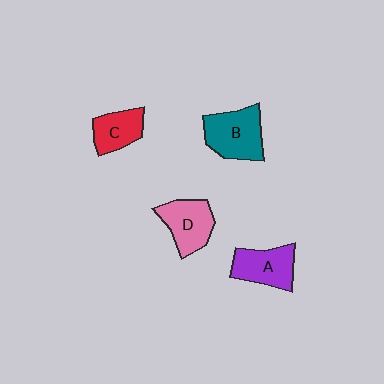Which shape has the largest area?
Shape B (teal).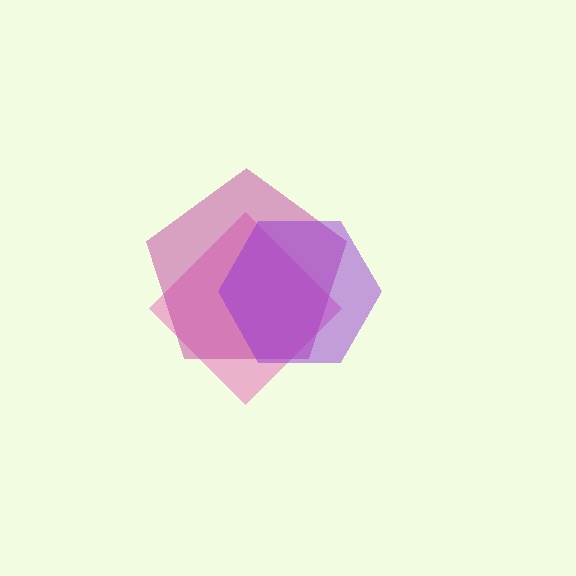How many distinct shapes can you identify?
There are 3 distinct shapes: a pink diamond, a magenta pentagon, a purple hexagon.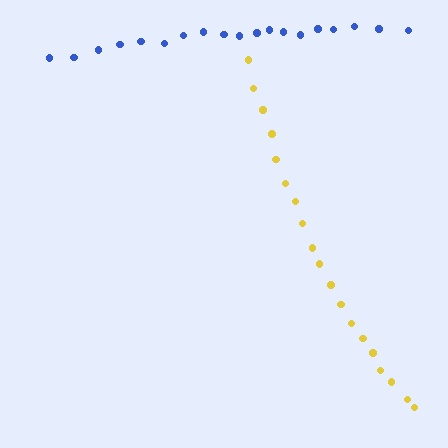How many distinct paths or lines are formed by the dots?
There are 2 distinct paths.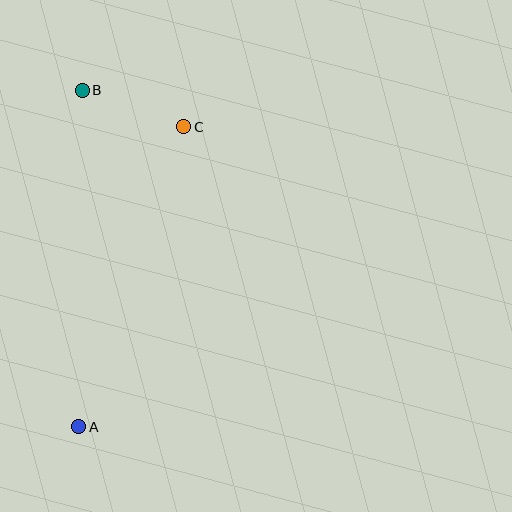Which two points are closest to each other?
Points B and C are closest to each other.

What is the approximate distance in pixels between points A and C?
The distance between A and C is approximately 318 pixels.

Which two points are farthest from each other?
Points A and B are farthest from each other.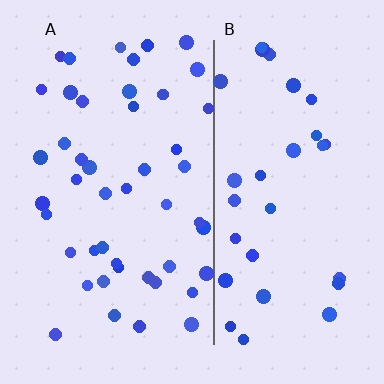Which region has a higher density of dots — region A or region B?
A (the left).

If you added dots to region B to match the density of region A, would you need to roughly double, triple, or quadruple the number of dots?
Approximately double.